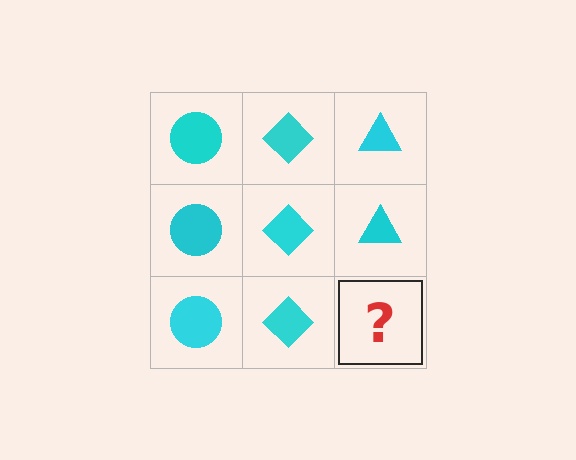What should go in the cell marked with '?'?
The missing cell should contain a cyan triangle.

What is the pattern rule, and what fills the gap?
The rule is that each column has a consistent shape. The gap should be filled with a cyan triangle.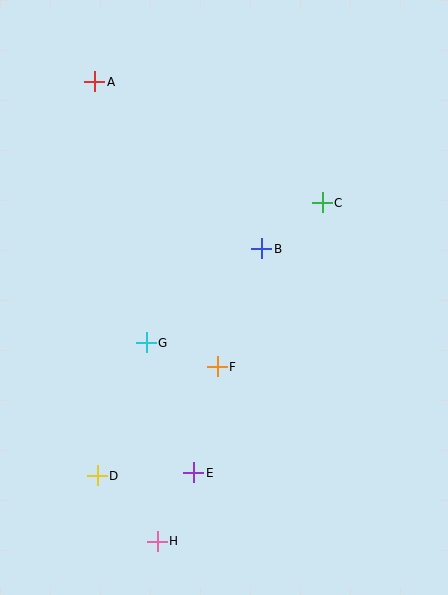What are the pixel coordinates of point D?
Point D is at (97, 476).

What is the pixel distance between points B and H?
The distance between B and H is 311 pixels.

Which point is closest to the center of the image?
Point B at (262, 249) is closest to the center.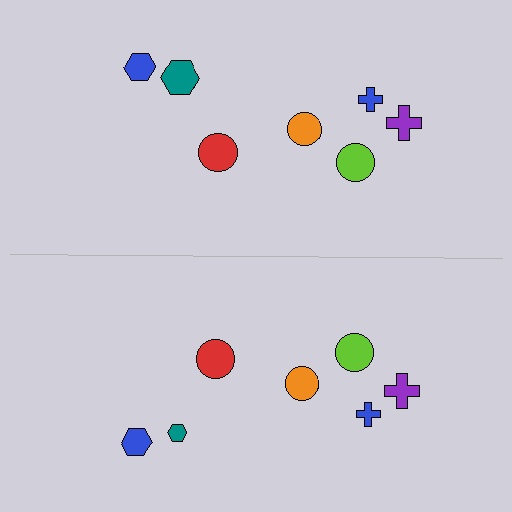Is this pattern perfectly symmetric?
No, the pattern is not perfectly symmetric. The teal hexagon on the bottom side has a different size than its mirror counterpart.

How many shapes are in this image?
There are 14 shapes in this image.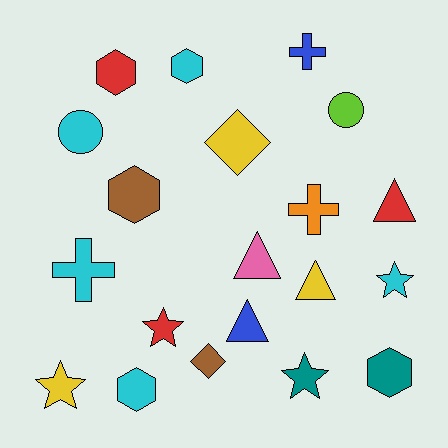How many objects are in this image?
There are 20 objects.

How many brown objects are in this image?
There are 2 brown objects.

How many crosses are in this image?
There are 3 crosses.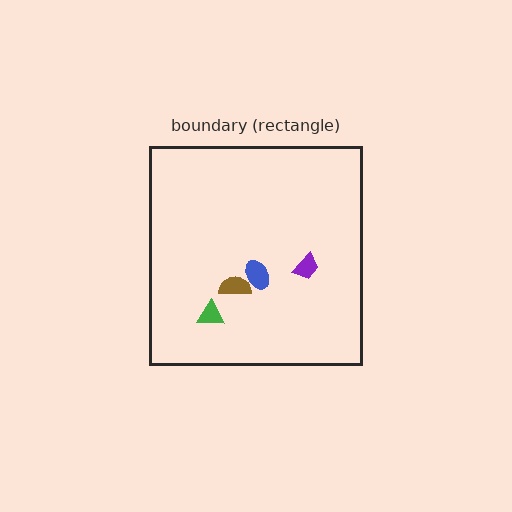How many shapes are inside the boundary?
4 inside, 0 outside.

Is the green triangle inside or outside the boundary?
Inside.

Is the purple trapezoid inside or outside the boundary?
Inside.